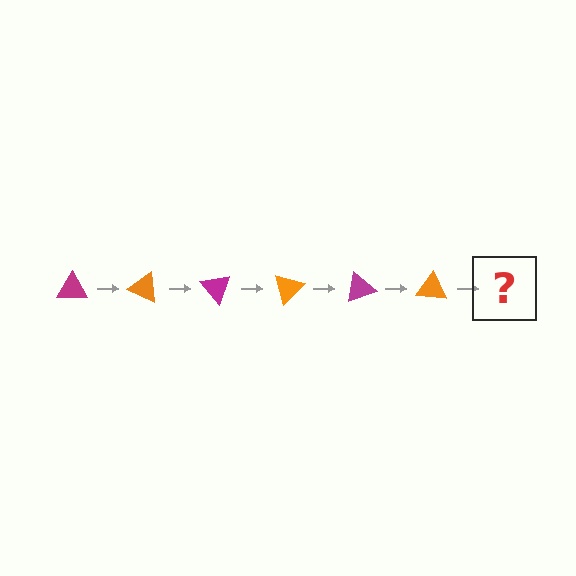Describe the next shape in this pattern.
It should be a magenta triangle, rotated 150 degrees from the start.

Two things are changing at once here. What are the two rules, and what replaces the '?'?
The two rules are that it rotates 25 degrees each step and the color cycles through magenta and orange. The '?' should be a magenta triangle, rotated 150 degrees from the start.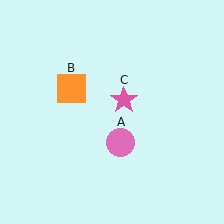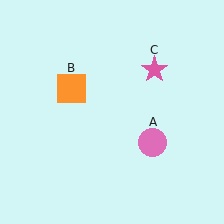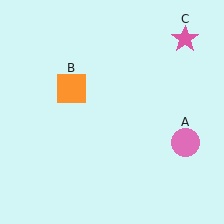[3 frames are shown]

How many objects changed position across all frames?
2 objects changed position: pink circle (object A), pink star (object C).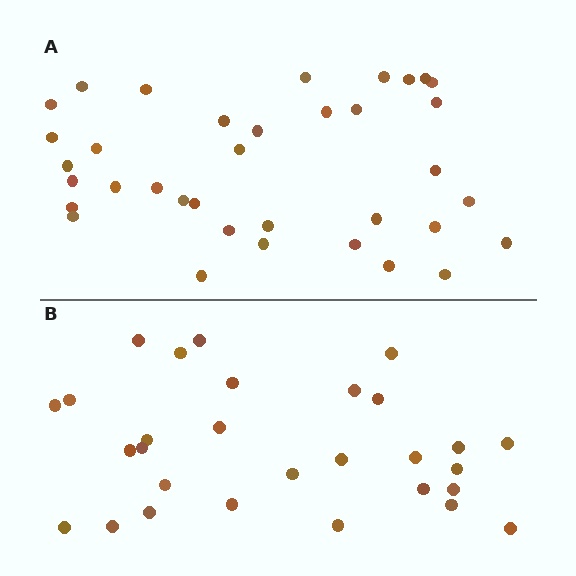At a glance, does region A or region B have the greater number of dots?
Region A (the top region) has more dots.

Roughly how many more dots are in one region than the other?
Region A has roughly 8 or so more dots than region B.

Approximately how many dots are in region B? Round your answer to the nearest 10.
About 30 dots. (The exact count is 29, which rounds to 30.)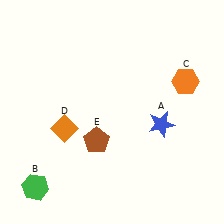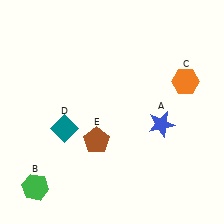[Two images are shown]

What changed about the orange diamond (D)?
In Image 1, D is orange. In Image 2, it changed to teal.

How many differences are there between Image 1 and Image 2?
There is 1 difference between the two images.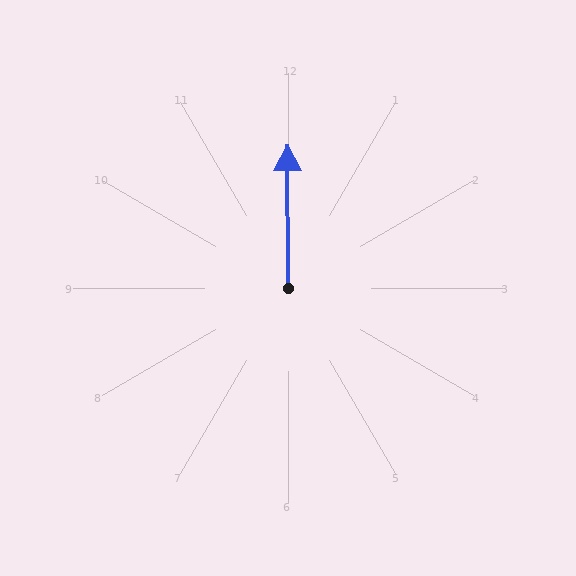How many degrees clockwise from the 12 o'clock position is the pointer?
Approximately 360 degrees.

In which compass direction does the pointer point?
North.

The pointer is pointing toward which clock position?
Roughly 12 o'clock.